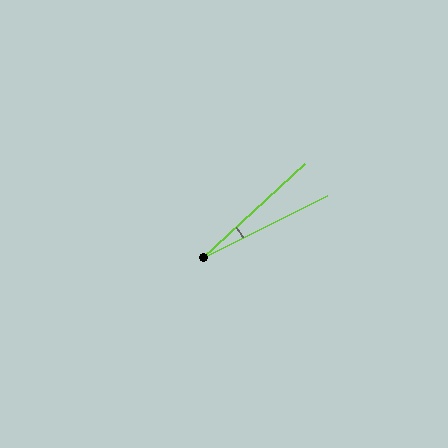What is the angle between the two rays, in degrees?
Approximately 16 degrees.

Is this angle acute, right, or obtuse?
It is acute.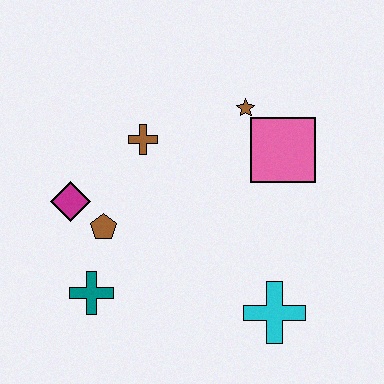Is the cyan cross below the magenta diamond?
Yes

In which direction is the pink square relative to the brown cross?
The pink square is to the right of the brown cross.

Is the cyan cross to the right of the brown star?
Yes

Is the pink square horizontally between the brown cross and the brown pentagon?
No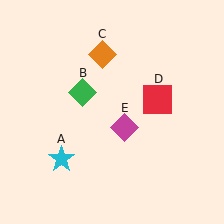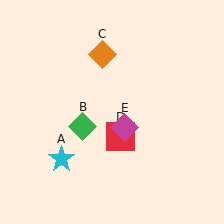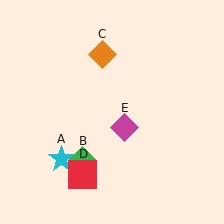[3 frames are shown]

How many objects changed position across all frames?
2 objects changed position: green diamond (object B), red square (object D).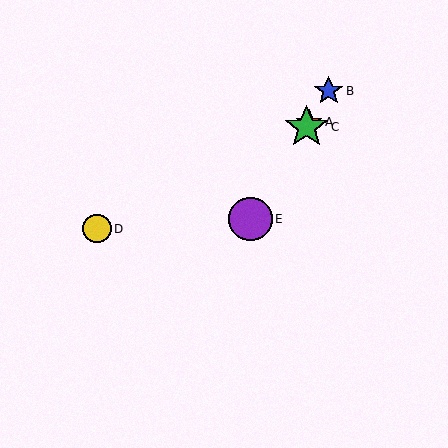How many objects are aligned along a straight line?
4 objects (A, B, C, E) are aligned along a straight line.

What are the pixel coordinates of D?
Object D is at (97, 229).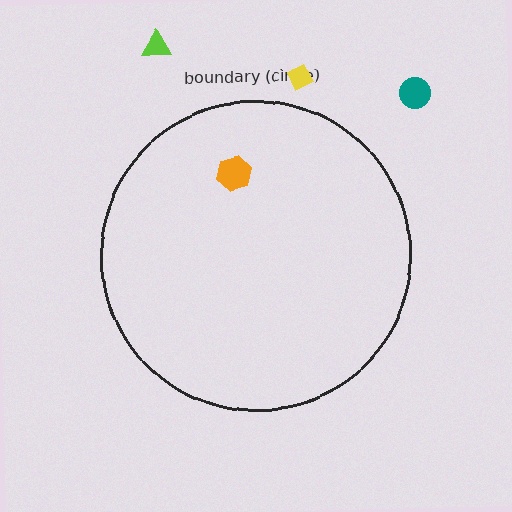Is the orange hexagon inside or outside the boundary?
Inside.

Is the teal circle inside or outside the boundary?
Outside.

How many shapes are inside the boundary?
1 inside, 3 outside.